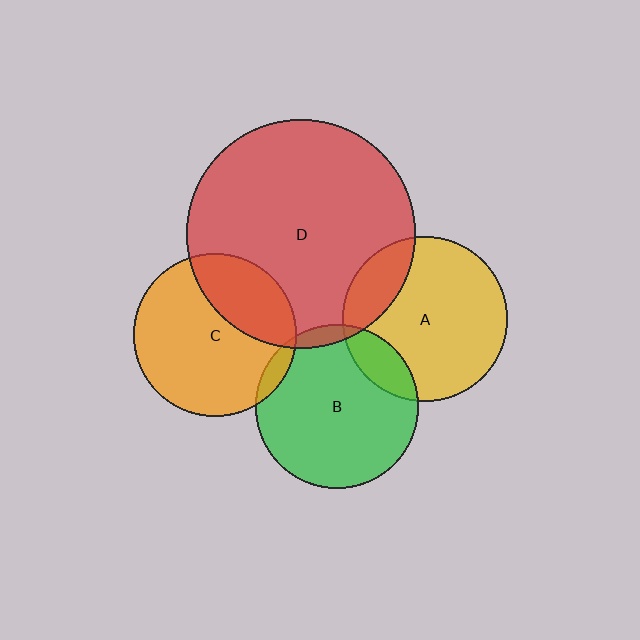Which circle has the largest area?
Circle D (red).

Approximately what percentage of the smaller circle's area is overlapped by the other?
Approximately 5%.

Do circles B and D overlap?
Yes.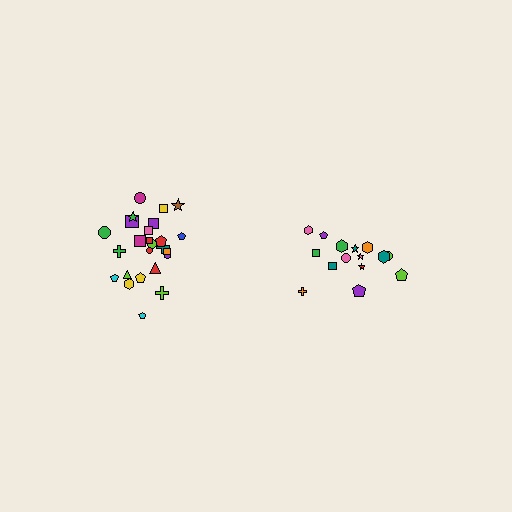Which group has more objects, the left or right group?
The left group.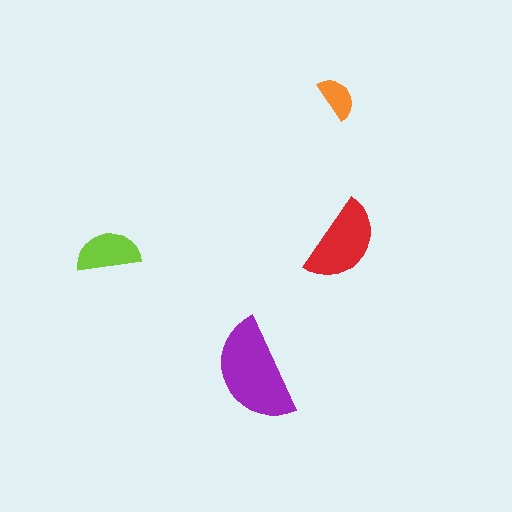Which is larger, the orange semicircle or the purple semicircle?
The purple one.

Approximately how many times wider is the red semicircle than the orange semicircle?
About 2 times wider.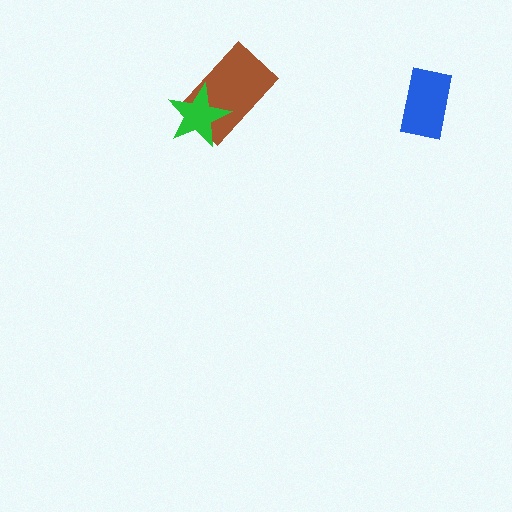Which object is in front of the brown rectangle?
The green star is in front of the brown rectangle.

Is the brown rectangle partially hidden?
Yes, it is partially covered by another shape.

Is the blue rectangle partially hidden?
No, no other shape covers it.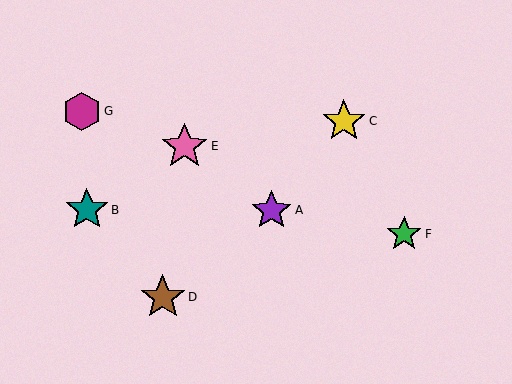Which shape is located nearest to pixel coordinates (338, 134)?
The yellow star (labeled C) at (344, 121) is nearest to that location.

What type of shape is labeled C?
Shape C is a yellow star.